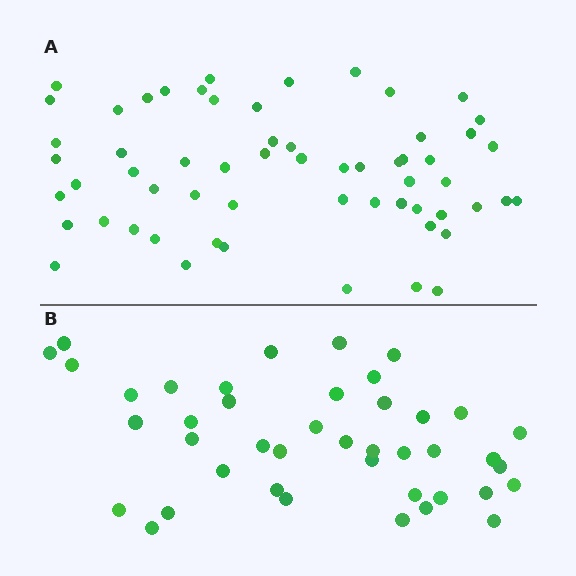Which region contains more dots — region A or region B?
Region A (the top region) has more dots.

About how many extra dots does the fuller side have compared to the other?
Region A has approximately 20 more dots than region B.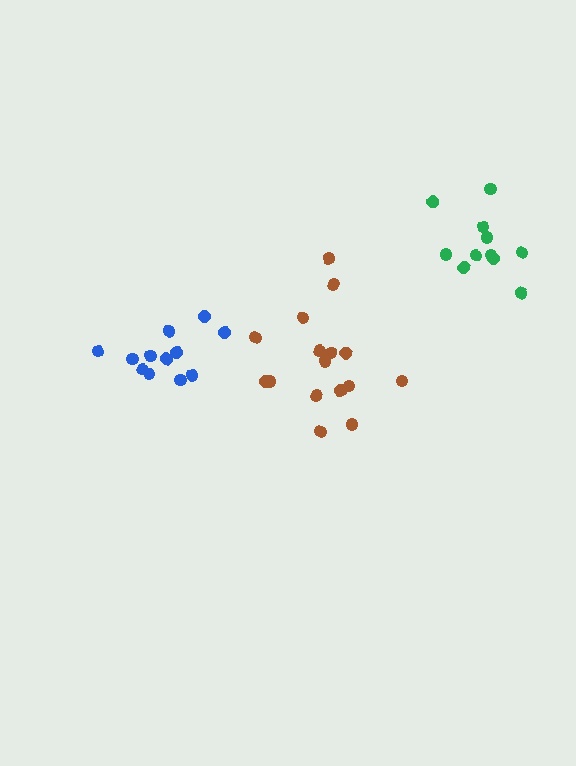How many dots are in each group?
Group 1: 11 dots, Group 2: 12 dots, Group 3: 16 dots (39 total).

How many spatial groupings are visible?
There are 3 spatial groupings.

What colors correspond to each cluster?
The clusters are colored: green, blue, brown.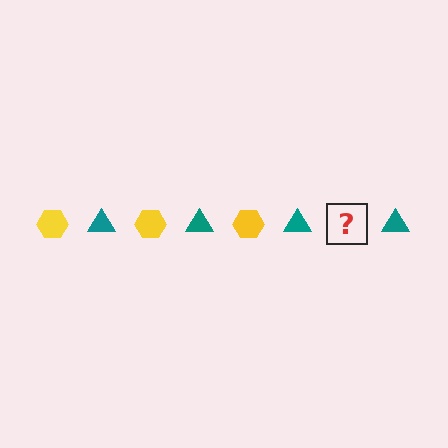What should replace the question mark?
The question mark should be replaced with a yellow hexagon.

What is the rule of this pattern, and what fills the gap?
The rule is that the pattern alternates between yellow hexagon and teal triangle. The gap should be filled with a yellow hexagon.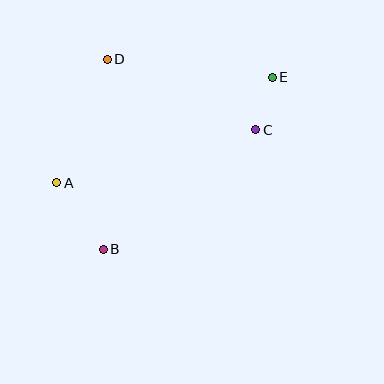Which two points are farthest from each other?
Points B and E are farthest from each other.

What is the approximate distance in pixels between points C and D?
The distance between C and D is approximately 165 pixels.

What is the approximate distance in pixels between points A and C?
The distance between A and C is approximately 206 pixels.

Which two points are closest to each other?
Points C and E are closest to each other.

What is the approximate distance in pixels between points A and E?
The distance between A and E is approximately 240 pixels.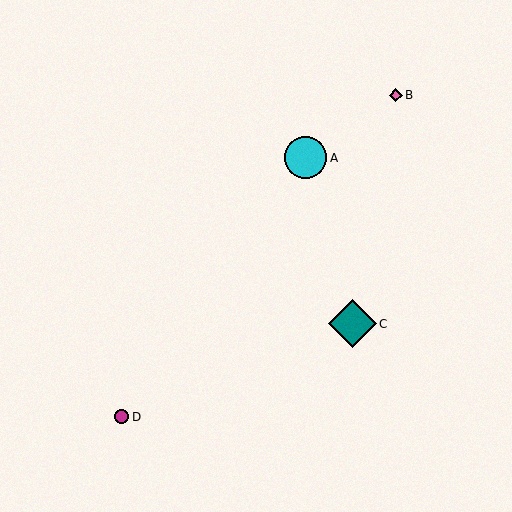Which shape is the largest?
The teal diamond (labeled C) is the largest.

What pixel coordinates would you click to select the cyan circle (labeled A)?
Click at (306, 158) to select the cyan circle A.